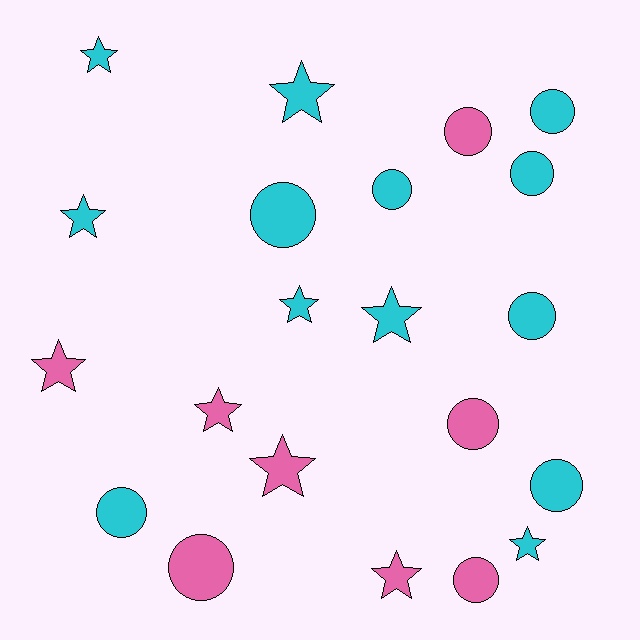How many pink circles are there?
There are 4 pink circles.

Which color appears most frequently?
Cyan, with 13 objects.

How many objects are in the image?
There are 21 objects.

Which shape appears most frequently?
Circle, with 11 objects.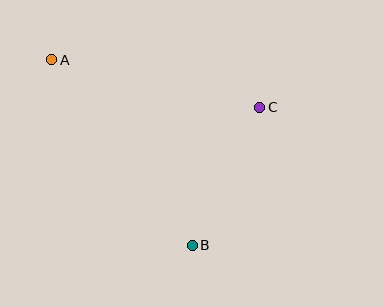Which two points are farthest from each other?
Points A and B are farthest from each other.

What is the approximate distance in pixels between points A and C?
The distance between A and C is approximately 214 pixels.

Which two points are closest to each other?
Points B and C are closest to each other.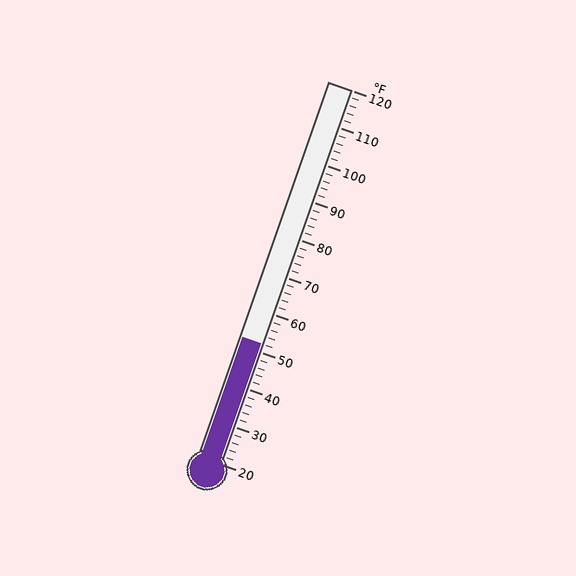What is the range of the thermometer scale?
The thermometer scale ranges from 20°F to 120°F.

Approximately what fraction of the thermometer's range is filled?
The thermometer is filled to approximately 30% of its range.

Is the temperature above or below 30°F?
The temperature is above 30°F.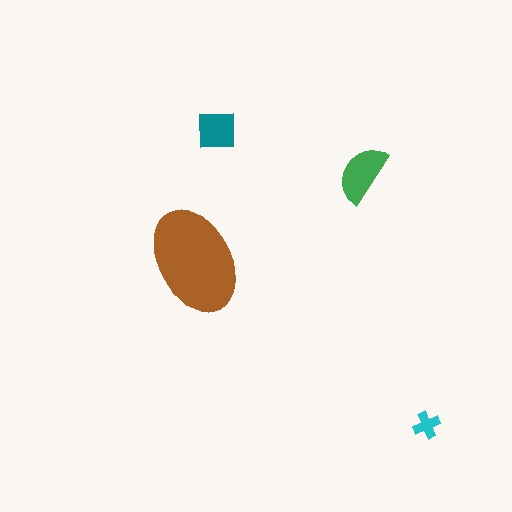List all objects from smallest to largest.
The cyan cross, the teal square, the green semicircle, the brown ellipse.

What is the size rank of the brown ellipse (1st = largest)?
1st.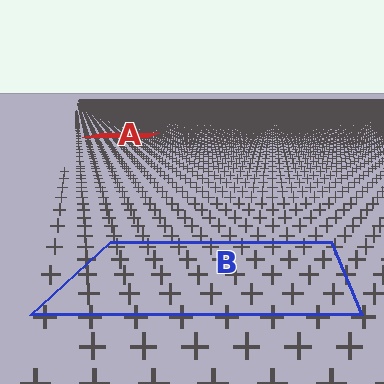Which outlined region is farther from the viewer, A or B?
Region A is farther from the viewer — the texture elements inside it appear smaller and more densely packed.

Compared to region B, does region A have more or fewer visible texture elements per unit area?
Region A has more texture elements per unit area — they are packed more densely because it is farther away.